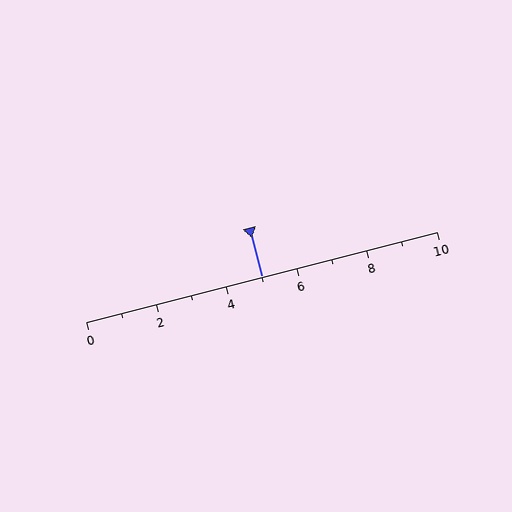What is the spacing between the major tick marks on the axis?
The major ticks are spaced 2 apart.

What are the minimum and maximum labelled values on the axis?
The axis runs from 0 to 10.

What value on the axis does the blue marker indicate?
The marker indicates approximately 5.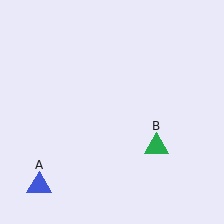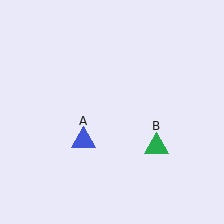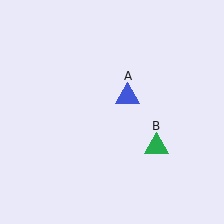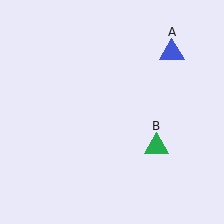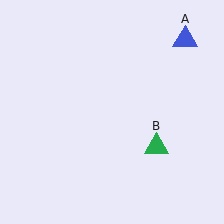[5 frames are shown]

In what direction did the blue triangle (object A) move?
The blue triangle (object A) moved up and to the right.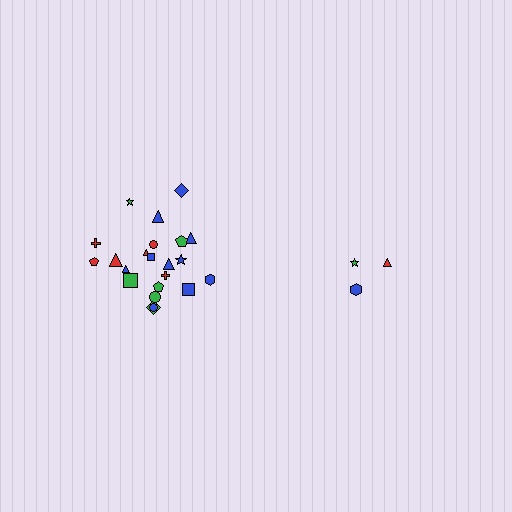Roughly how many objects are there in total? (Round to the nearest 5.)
Roughly 25 objects in total.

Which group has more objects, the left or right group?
The left group.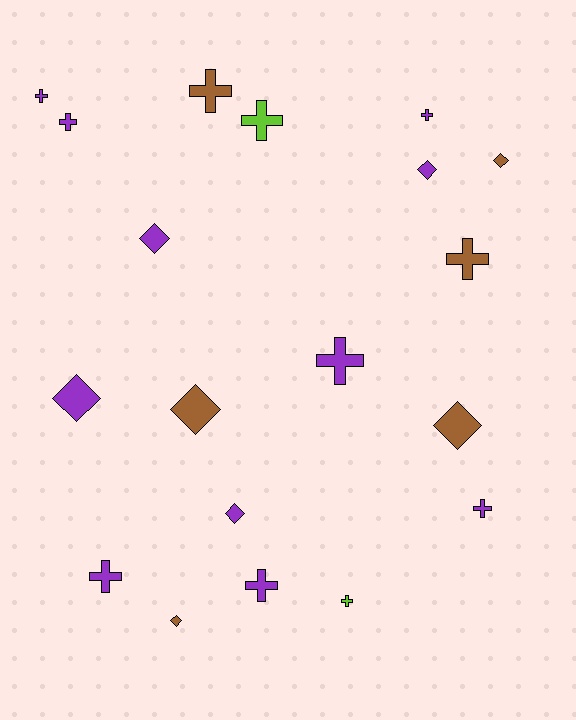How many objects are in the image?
There are 19 objects.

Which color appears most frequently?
Purple, with 11 objects.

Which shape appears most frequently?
Cross, with 11 objects.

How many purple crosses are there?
There are 7 purple crosses.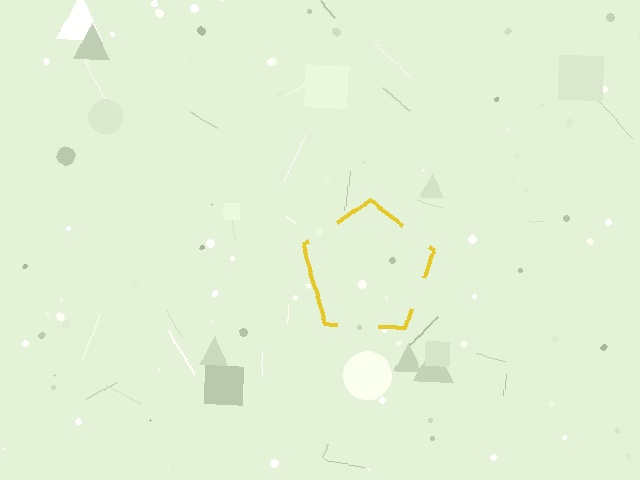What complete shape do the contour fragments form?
The contour fragments form a pentagon.